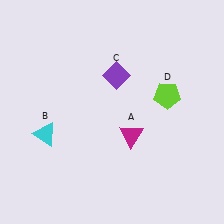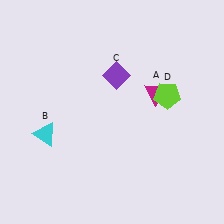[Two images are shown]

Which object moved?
The magenta triangle (A) moved up.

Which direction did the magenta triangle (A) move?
The magenta triangle (A) moved up.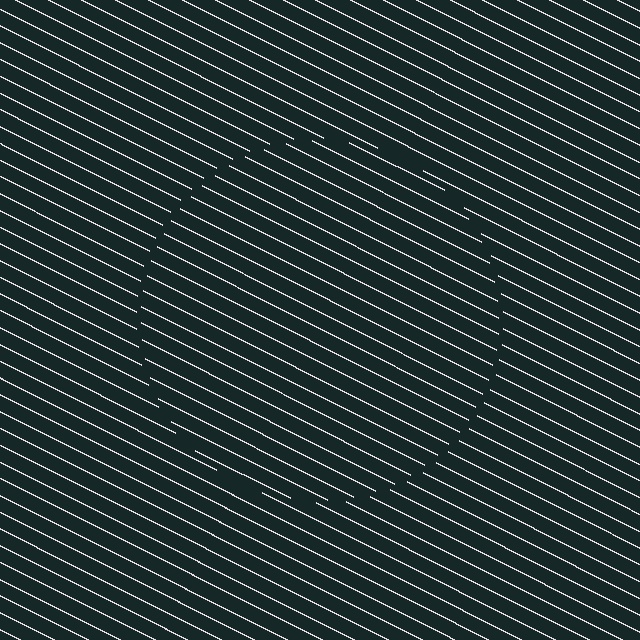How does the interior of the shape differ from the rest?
The interior of the shape contains the same grating, shifted by half a period — the contour is defined by the phase discontinuity where line-ends from the inner and outer gratings abut.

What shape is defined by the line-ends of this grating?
An illusory circle. The interior of the shape contains the same grating, shifted by half a period — the contour is defined by the phase discontinuity where line-ends from the inner and outer gratings abut.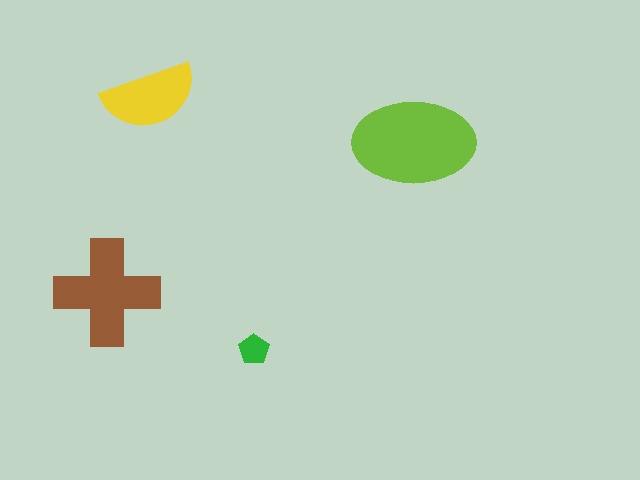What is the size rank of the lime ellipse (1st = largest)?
1st.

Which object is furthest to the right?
The lime ellipse is rightmost.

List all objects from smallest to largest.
The green pentagon, the yellow semicircle, the brown cross, the lime ellipse.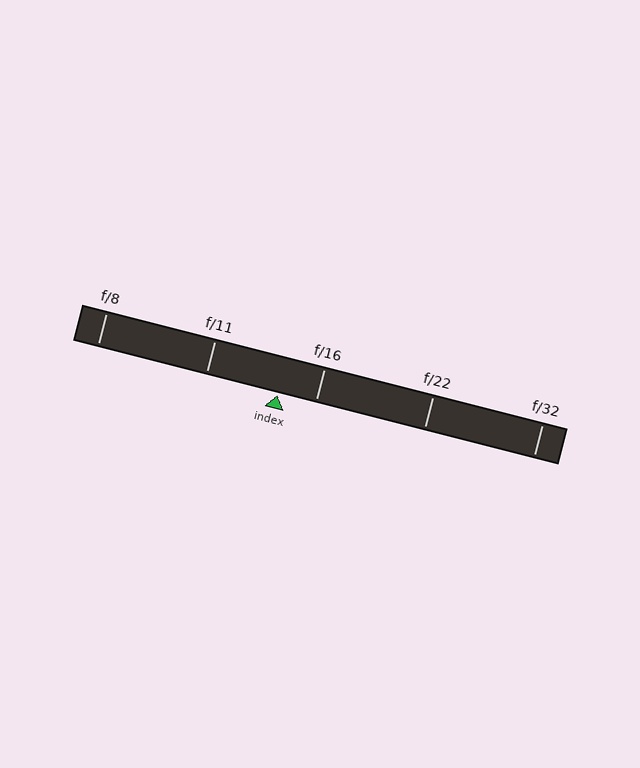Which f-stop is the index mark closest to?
The index mark is closest to f/16.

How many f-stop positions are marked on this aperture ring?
There are 5 f-stop positions marked.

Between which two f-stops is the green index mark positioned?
The index mark is between f/11 and f/16.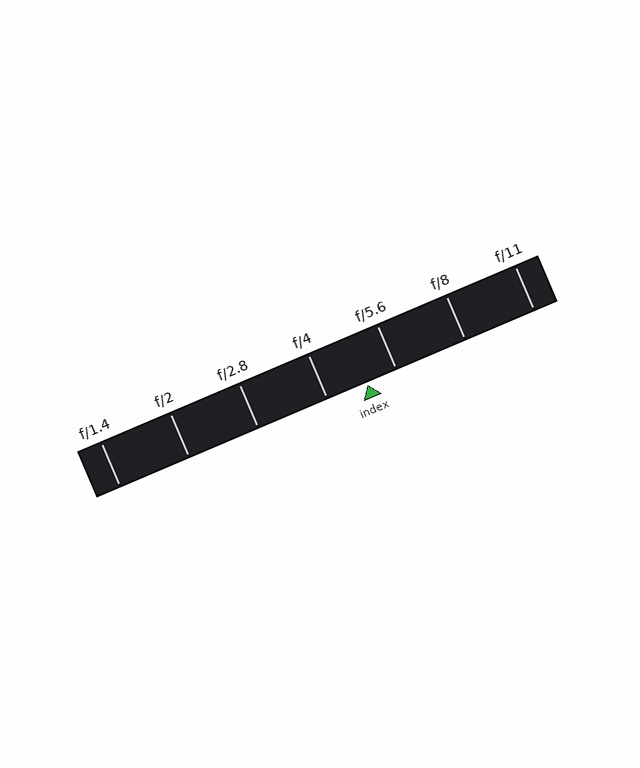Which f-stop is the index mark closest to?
The index mark is closest to f/5.6.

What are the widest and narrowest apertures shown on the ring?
The widest aperture shown is f/1.4 and the narrowest is f/11.